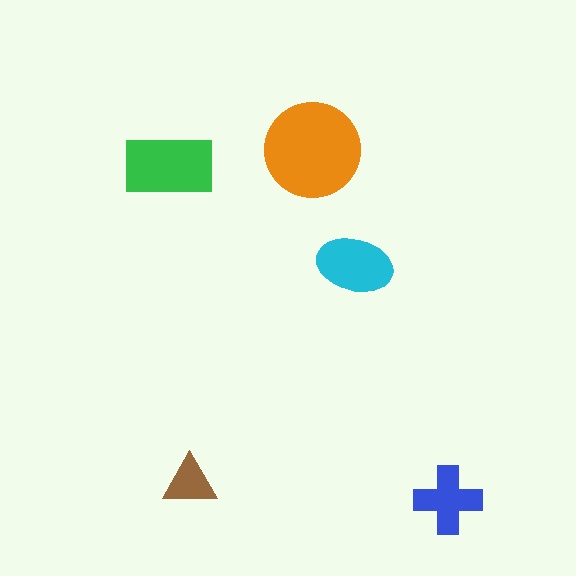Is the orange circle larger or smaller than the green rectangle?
Larger.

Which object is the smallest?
The brown triangle.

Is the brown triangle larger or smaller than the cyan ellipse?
Smaller.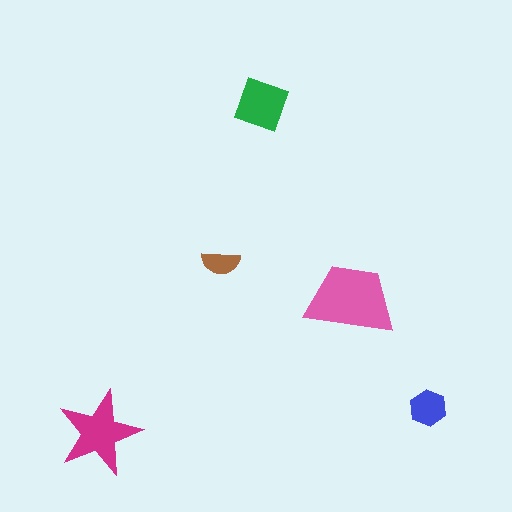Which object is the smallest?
The brown semicircle.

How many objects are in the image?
There are 5 objects in the image.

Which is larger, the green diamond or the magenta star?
The magenta star.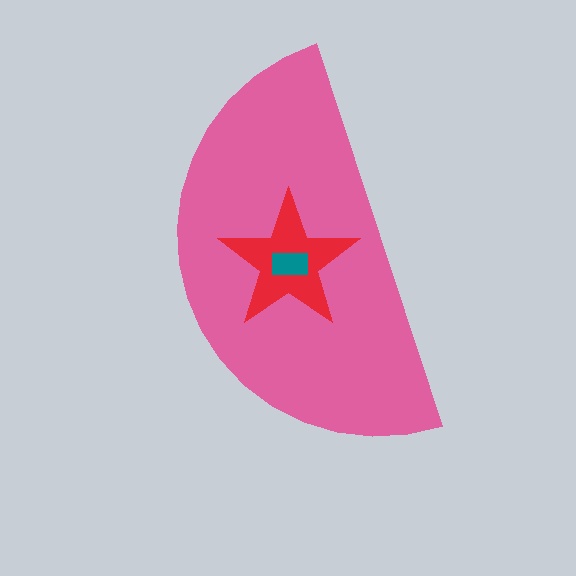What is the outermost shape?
The pink semicircle.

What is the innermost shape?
The teal rectangle.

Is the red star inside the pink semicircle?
Yes.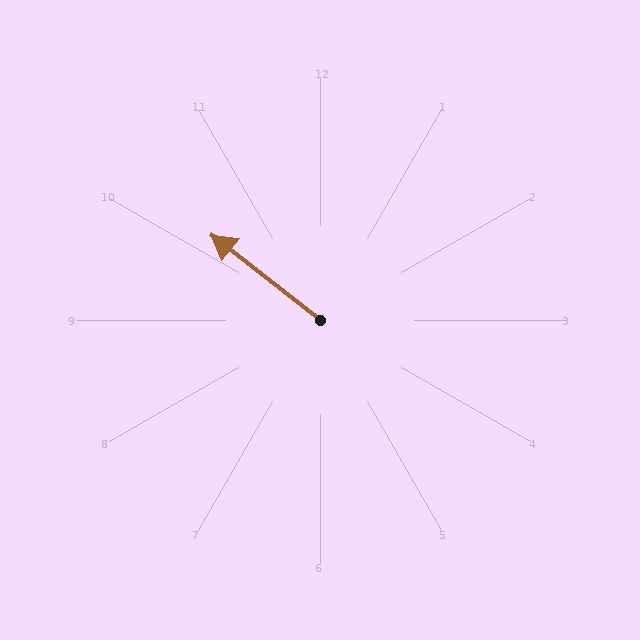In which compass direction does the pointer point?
Northwest.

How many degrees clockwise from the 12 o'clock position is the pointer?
Approximately 308 degrees.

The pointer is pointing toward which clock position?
Roughly 10 o'clock.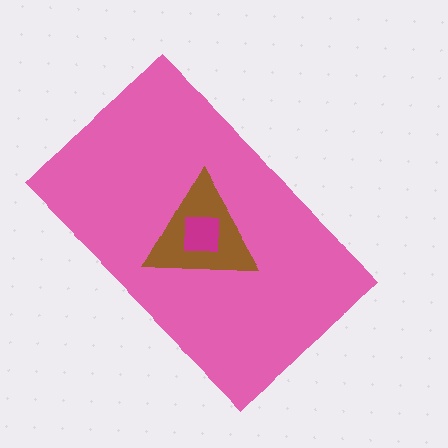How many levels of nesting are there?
3.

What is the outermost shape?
The pink rectangle.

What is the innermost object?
The magenta square.